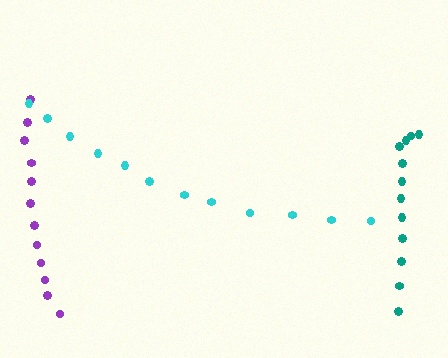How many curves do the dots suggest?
There are 3 distinct paths.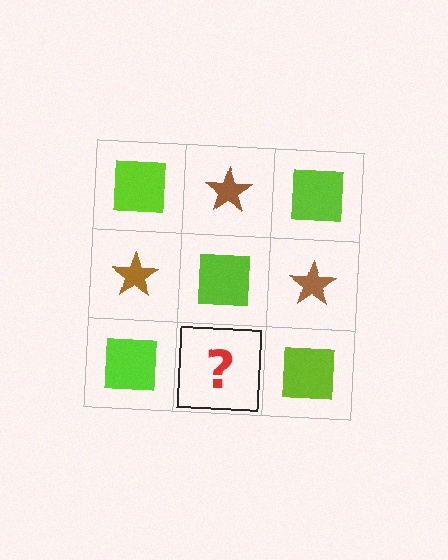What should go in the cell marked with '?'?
The missing cell should contain a brown star.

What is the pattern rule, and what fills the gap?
The rule is that it alternates lime square and brown star in a checkerboard pattern. The gap should be filled with a brown star.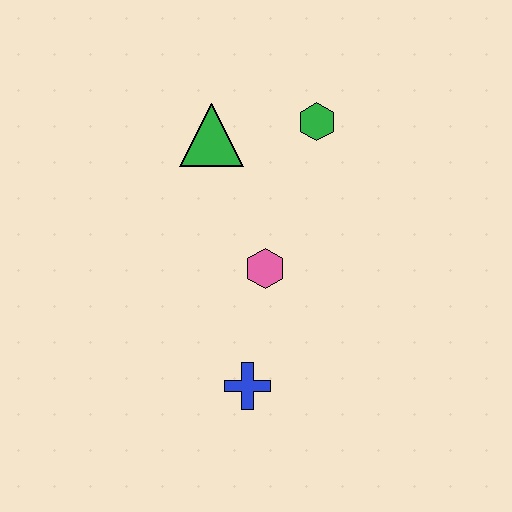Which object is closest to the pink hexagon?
The blue cross is closest to the pink hexagon.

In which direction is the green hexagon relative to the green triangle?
The green hexagon is to the right of the green triangle.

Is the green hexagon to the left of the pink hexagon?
No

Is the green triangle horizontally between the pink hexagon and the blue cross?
No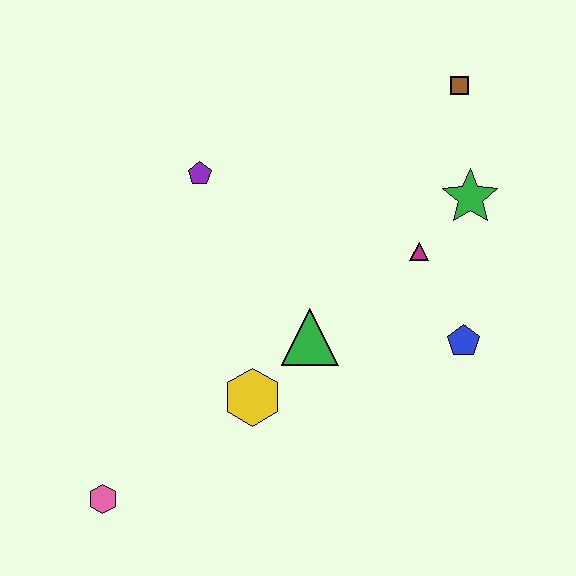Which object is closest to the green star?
The magenta triangle is closest to the green star.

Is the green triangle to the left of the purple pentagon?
No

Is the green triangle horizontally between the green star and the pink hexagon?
Yes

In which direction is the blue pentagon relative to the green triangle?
The blue pentagon is to the right of the green triangle.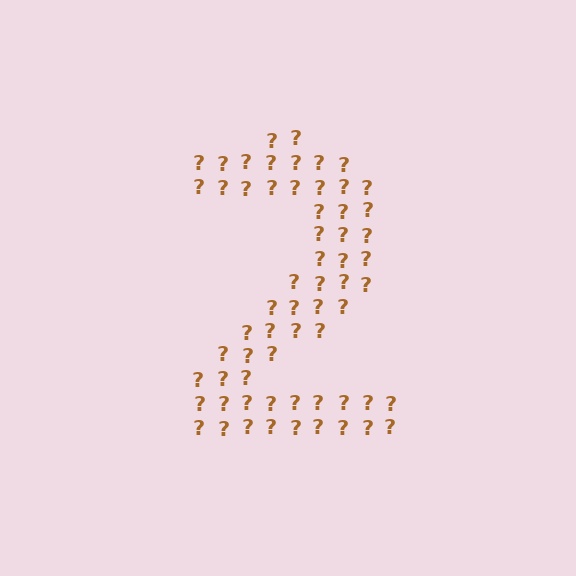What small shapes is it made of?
It is made of small question marks.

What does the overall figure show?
The overall figure shows the digit 2.